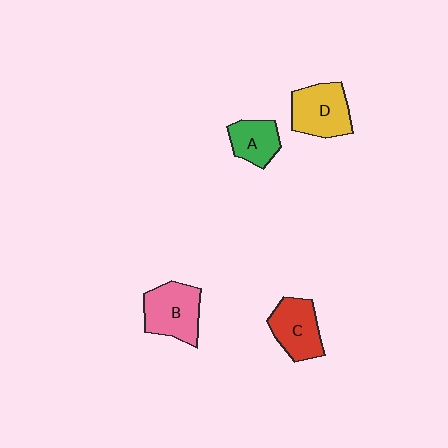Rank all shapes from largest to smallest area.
From largest to smallest: B (pink), D (yellow), C (red), A (green).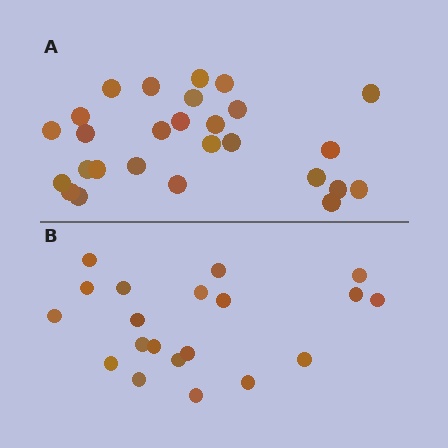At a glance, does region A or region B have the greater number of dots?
Region A (the top region) has more dots.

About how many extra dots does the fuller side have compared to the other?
Region A has roughly 8 or so more dots than region B.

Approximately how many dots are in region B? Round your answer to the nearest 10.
About 20 dots.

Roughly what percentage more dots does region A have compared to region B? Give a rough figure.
About 35% more.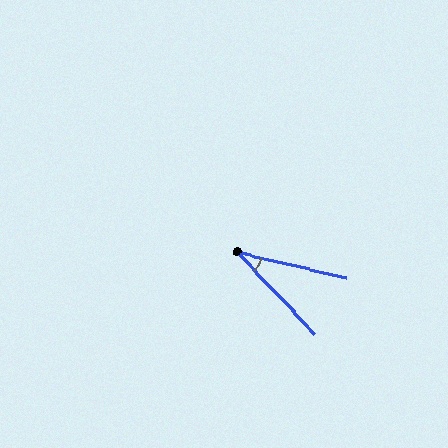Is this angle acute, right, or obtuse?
It is acute.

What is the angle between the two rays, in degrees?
Approximately 34 degrees.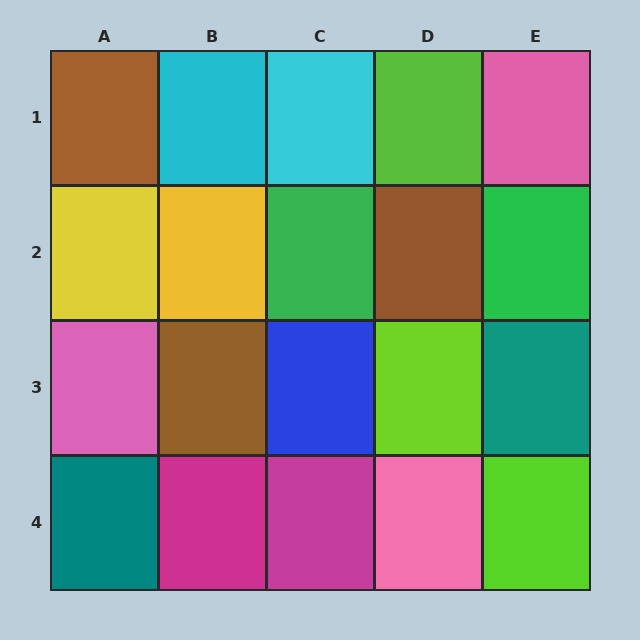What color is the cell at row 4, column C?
Magenta.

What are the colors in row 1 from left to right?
Brown, cyan, cyan, lime, pink.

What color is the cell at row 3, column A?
Pink.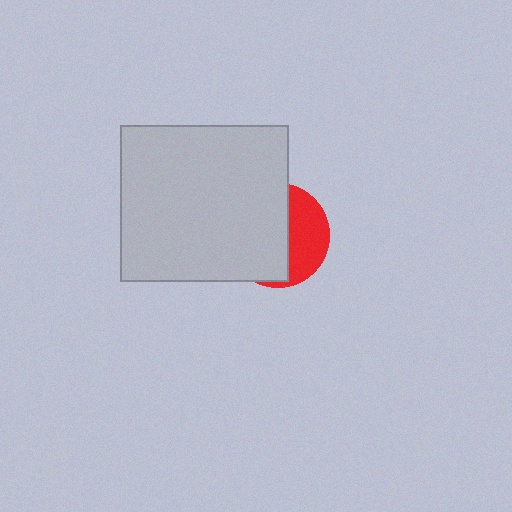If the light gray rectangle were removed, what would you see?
You would see the complete red circle.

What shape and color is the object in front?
The object in front is a light gray rectangle.